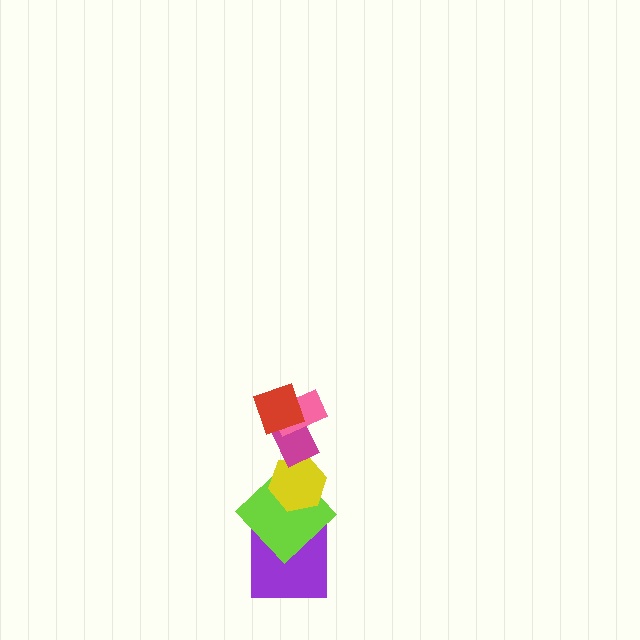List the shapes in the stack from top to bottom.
From top to bottom: the red square, the pink rectangle, the magenta rectangle, the yellow hexagon, the lime diamond, the purple square.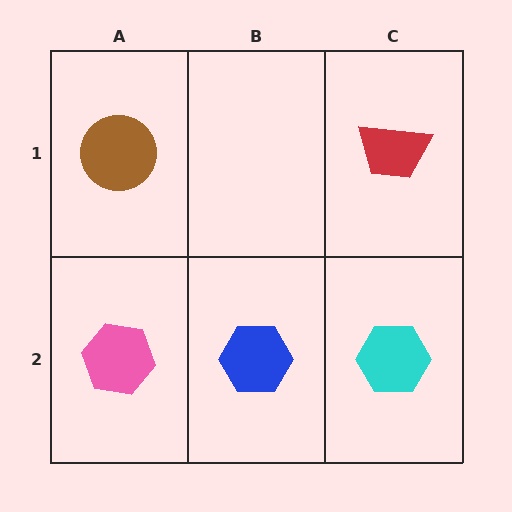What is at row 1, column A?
A brown circle.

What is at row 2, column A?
A pink hexagon.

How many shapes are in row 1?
2 shapes.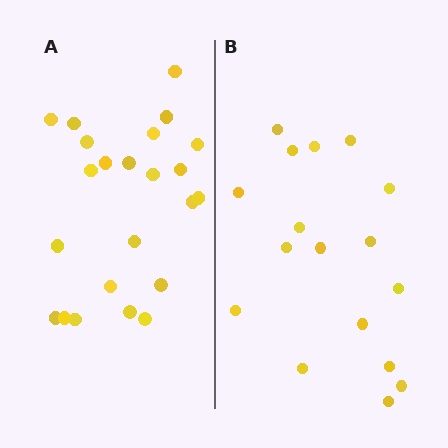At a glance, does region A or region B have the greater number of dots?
Region A (the left region) has more dots.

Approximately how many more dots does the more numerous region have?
Region A has about 6 more dots than region B.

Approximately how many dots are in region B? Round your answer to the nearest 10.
About 20 dots. (The exact count is 17, which rounds to 20.)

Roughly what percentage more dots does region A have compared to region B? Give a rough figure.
About 35% more.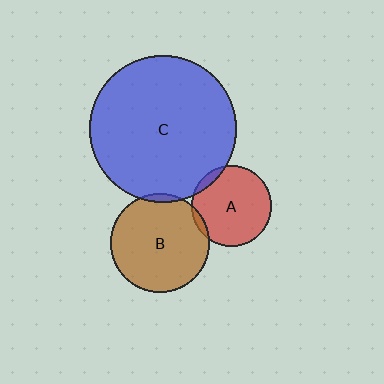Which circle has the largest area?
Circle C (blue).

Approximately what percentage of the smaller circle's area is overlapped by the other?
Approximately 5%.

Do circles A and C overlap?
Yes.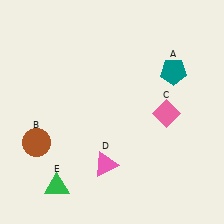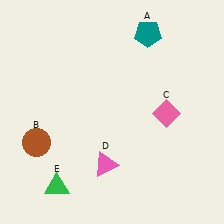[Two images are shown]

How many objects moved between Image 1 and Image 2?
1 object moved between the two images.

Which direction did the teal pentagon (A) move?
The teal pentagon (A) moved up.